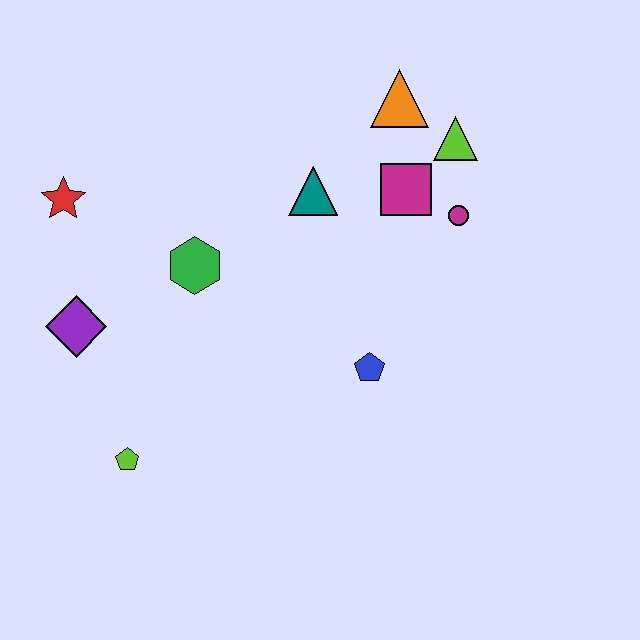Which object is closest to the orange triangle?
The lime triangle is closest to the orange triangle.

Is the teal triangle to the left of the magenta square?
Yes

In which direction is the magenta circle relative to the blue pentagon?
The magenta circle is above the blue pentagon.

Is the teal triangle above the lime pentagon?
Yes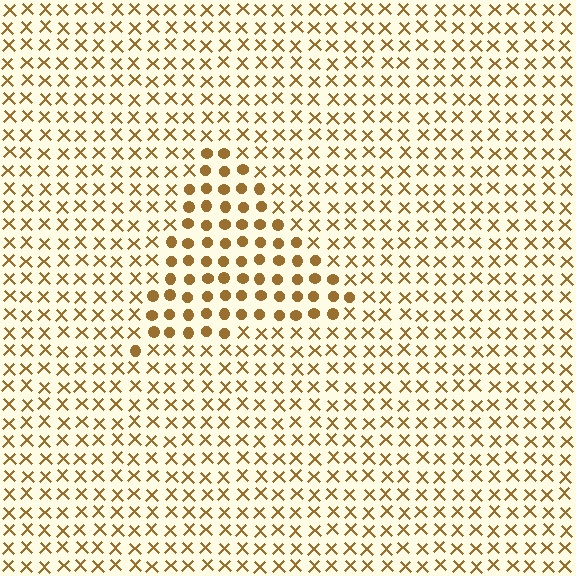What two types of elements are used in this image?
The image uses circles inside the triangle region and X marks outside it.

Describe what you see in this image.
The image is filled with small brown elements arranged in a uniform grid. A triangle-shaped region contains circles, while the surrounding area contains X marks. The boundary is defined purely by the change in element shape.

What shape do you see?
I see a triangle.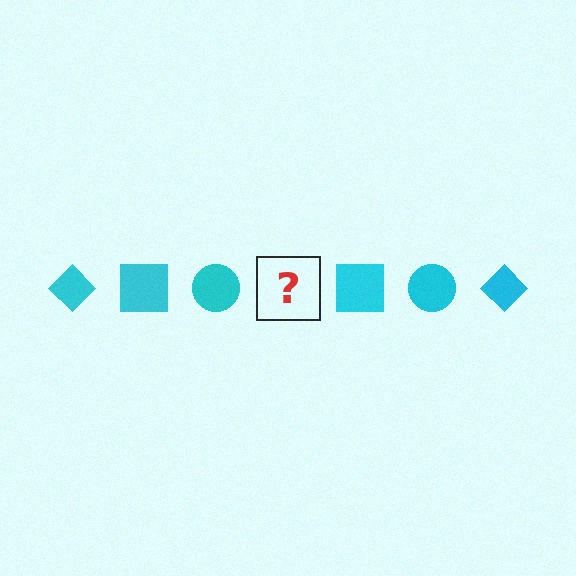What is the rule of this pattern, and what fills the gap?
The rule is that the pattern cycles through diamond, square, circle shapes in cyan. The gap should be filled with a cyan diamond.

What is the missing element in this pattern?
The missing element is a cyan diamond.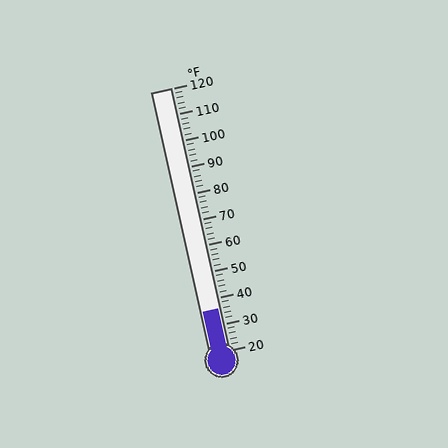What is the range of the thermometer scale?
The thermometer scale ranges from 20°F to 120°F.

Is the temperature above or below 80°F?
The temperature is below 80°F.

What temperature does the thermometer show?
The thermometer shows approximately 36°F.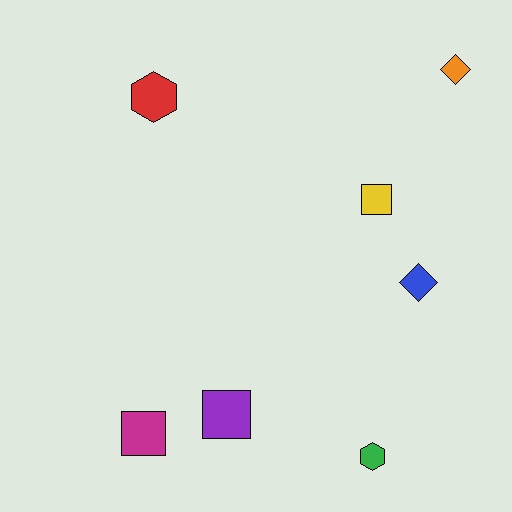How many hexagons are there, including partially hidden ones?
There are 2 hexagons.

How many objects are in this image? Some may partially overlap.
There are 7 objects.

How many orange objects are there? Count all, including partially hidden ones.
There is 1 orange object.